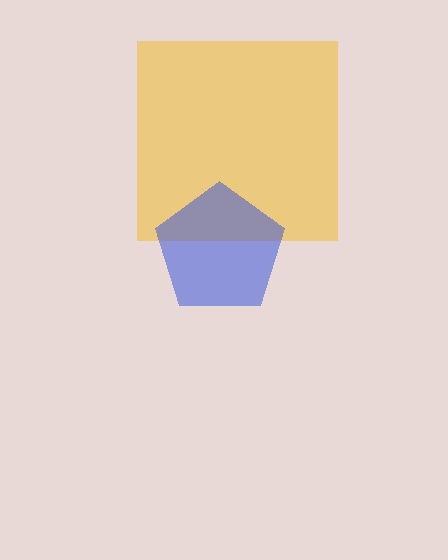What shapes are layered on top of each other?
The layered shapes are: a yellow square, a blue pentagon.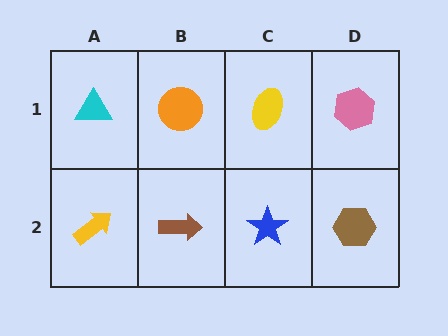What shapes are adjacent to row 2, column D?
A pink hexagon (row 1, column D), a blue star (row 2, column C).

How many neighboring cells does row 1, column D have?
2.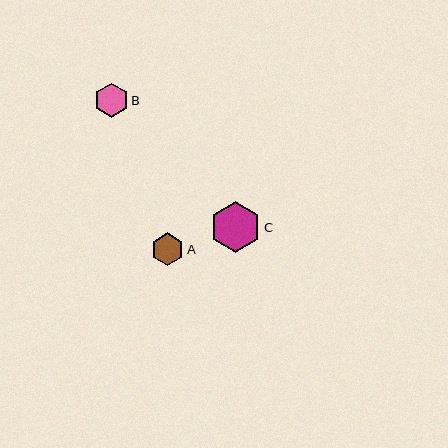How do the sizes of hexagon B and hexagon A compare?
Hexagon B and hexagon A are approximately the same size.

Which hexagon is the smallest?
Hexagon A is the smallest with a size of approximately 33 pixels.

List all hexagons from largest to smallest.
From largest to smallest: C, B, A.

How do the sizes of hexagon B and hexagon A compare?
Hexagon B and hexagon A are approximately the same size.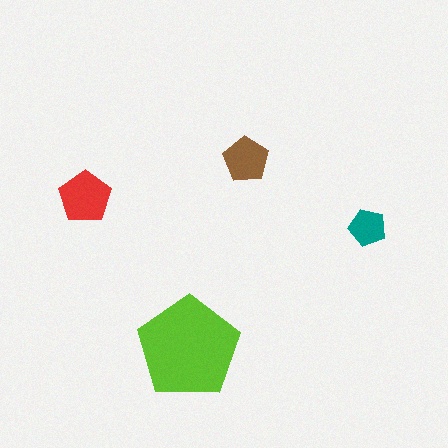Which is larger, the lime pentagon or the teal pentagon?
The lime one.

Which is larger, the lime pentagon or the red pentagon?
The lime one.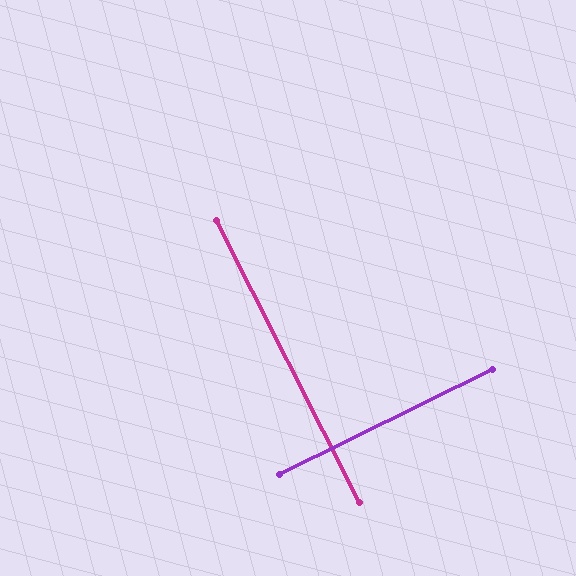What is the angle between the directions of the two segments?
Approximately 89 degrees.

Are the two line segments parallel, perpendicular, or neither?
Perpendicular — they meet at approximately 89°.